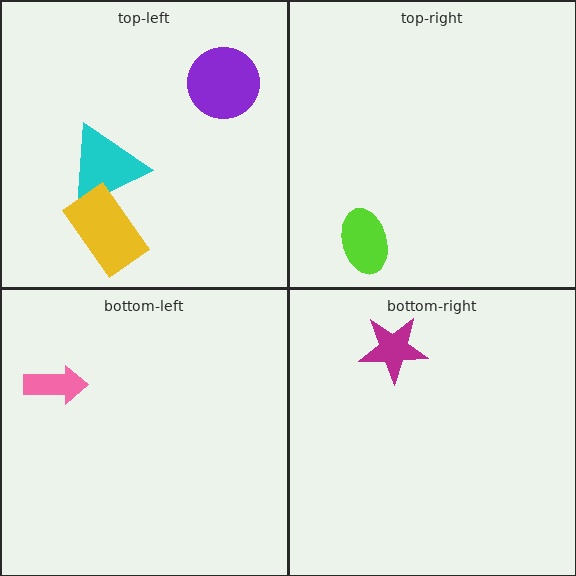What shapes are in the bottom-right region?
The magenta star.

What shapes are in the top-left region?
The cyan triangle, the yellow rectangle, the purple circle.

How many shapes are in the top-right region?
1.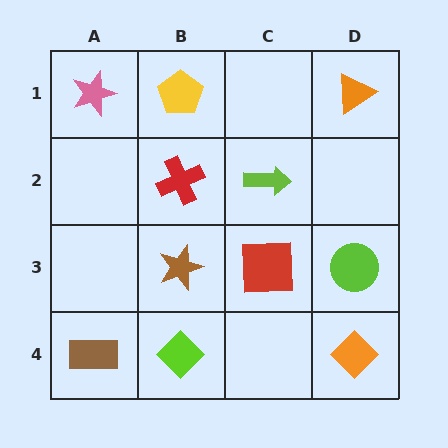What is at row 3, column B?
A brown star.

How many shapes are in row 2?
2 shapes.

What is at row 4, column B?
A lime diamond.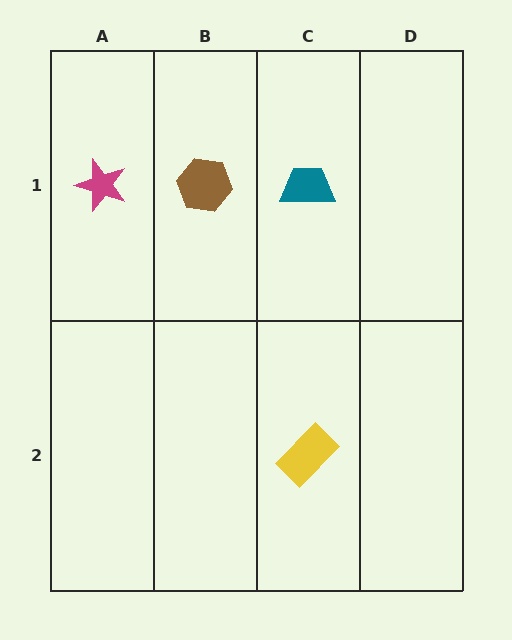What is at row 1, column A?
A magenta star.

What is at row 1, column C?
A teal trapezoid.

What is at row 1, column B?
A brown hexagon.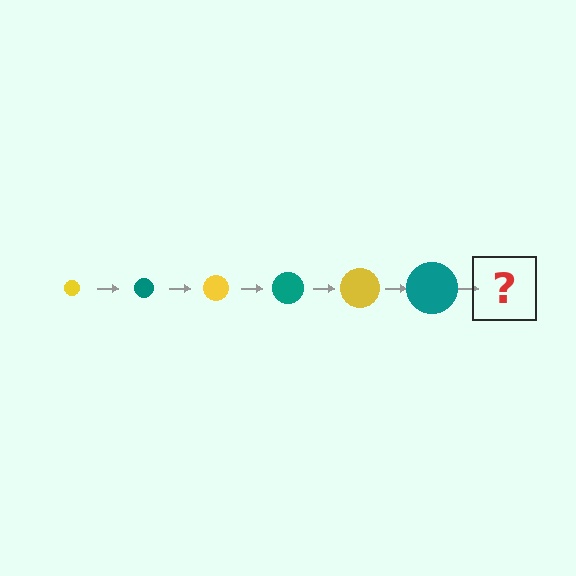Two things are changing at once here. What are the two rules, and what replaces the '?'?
The two rules are that the circle grows larger each step and the color cycles through yellow and teal. The '?' should be a yellow circle, larger than the previous one.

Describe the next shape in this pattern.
It should be a yellow circle, larger than the previous one.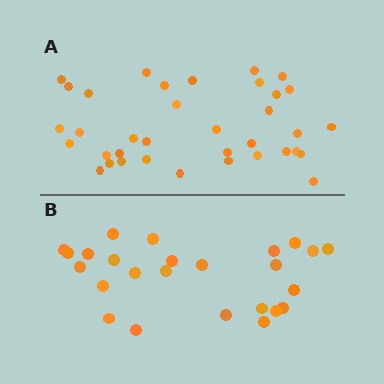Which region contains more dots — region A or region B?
Region A (the top region) has more dots.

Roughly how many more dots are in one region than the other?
Region A has roughly 12 or so more dots than region B.